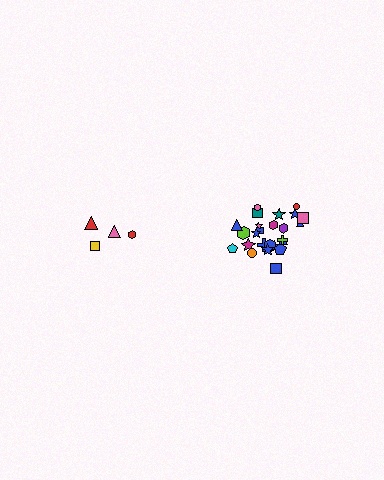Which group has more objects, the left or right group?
The right group.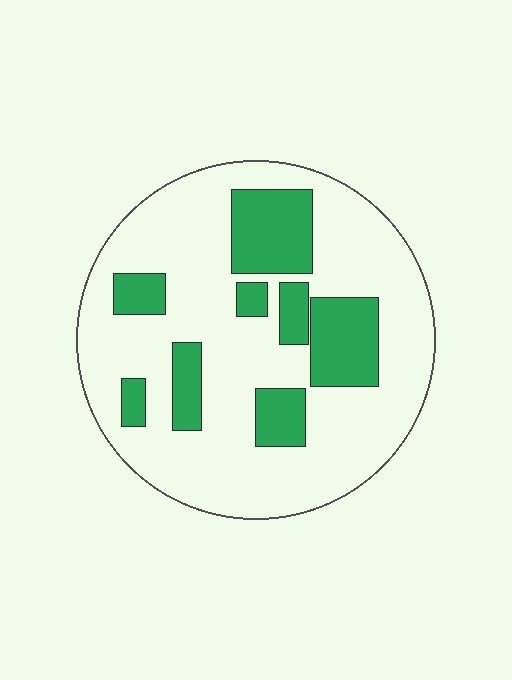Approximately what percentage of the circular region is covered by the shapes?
Approximately 25%.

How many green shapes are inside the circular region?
8.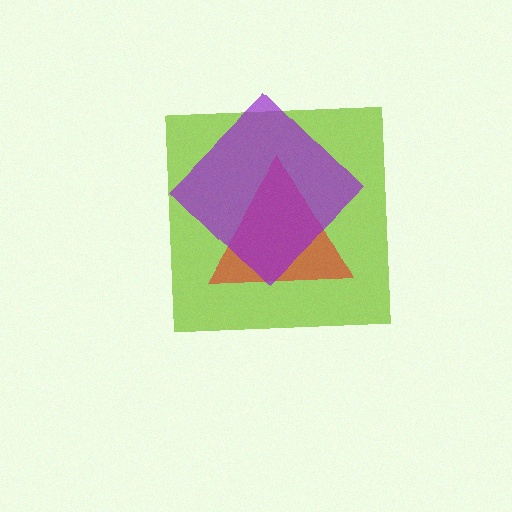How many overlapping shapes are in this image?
There are 3 overlapping shapes in the image.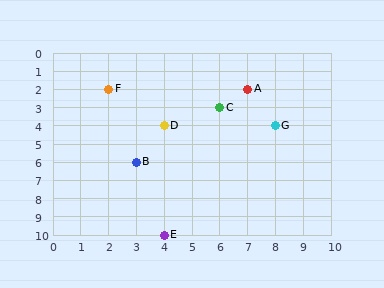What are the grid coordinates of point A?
Point A is at grid coordinates (7, 2).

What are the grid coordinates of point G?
Point G is at grid coordinates (8, 4).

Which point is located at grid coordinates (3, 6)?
Point B is at (3, 6).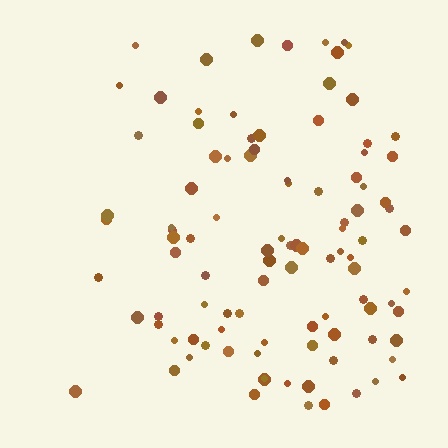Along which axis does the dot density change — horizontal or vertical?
Horizontal.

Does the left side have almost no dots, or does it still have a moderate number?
Still a moderate number, just noticeably fewer than the right.